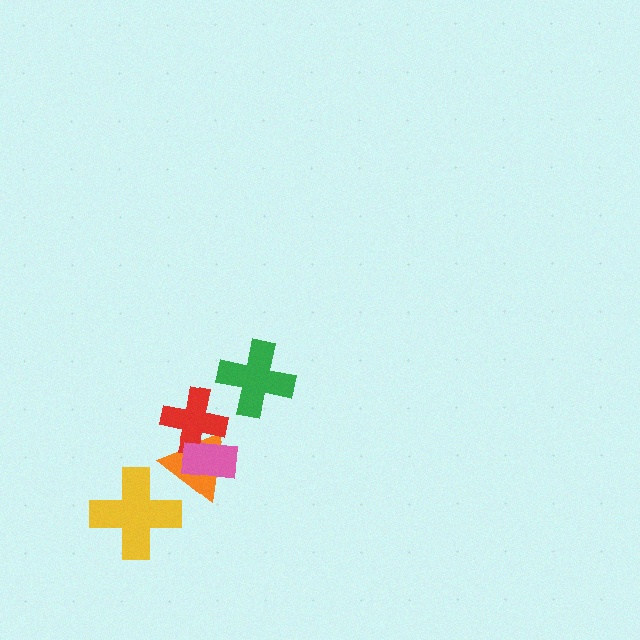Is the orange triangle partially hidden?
Yes, it is partially covered by another shape.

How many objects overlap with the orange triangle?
3 objects overlap with the orange triangle.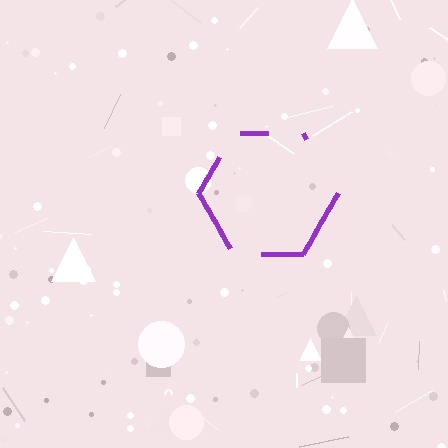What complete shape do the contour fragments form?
The contour fragments form a hexagon.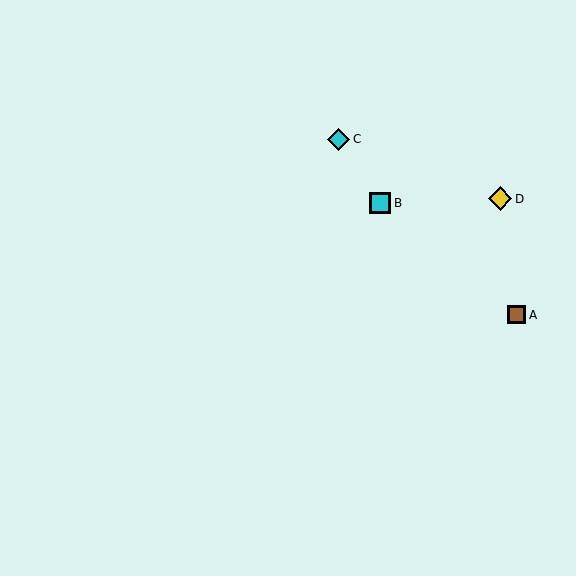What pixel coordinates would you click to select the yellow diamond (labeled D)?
Click at (500, 199) to select the yellow diamond D.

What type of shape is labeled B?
Shape B is a cyan square.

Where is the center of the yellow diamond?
The center of the yellow diamond is at (500, 199).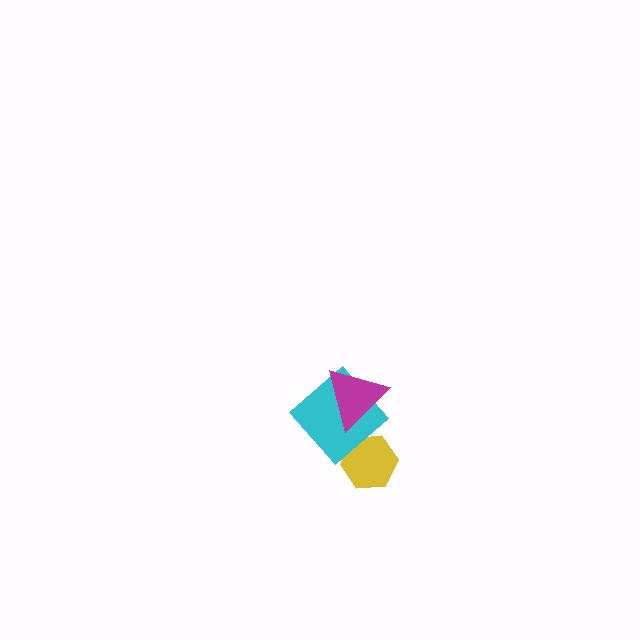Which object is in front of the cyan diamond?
The magenta triangle is in front of the cyan diamond.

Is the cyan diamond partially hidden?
Yes, it is partially covered by another shape.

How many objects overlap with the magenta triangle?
1 object overlaps with the magenta triangle.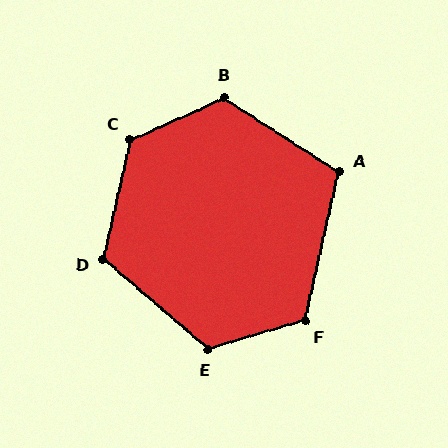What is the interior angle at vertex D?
Approximately 118 degrees (obtuse).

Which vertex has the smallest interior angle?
A, at approximately 110 degrees.